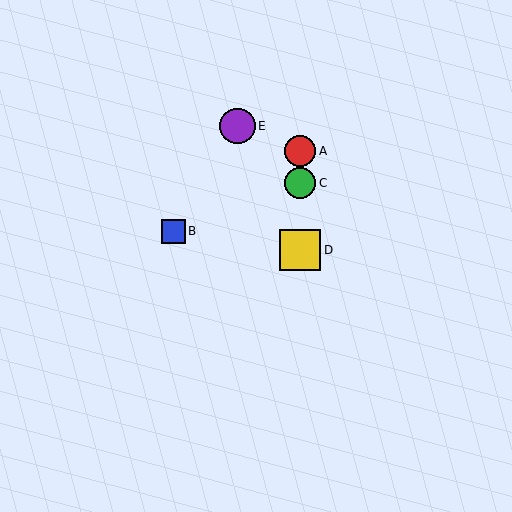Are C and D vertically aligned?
Yes, both are at x≈300.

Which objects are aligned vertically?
Objects A, C, D are aligned vertically.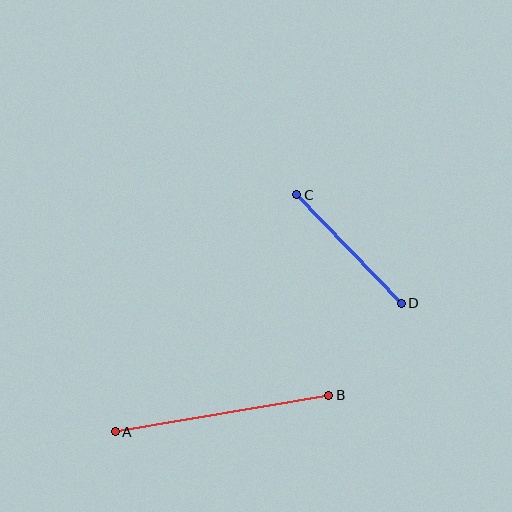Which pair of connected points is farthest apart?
Points A and B are farthest apart.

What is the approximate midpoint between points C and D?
The midpoint is at approximately (349, 249) pixels.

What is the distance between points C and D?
The distance is approximately 150 pixels.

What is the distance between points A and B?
The distance is approximately 217 pixels.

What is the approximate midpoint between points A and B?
The midpoint is at approximately (222, 414) pixels.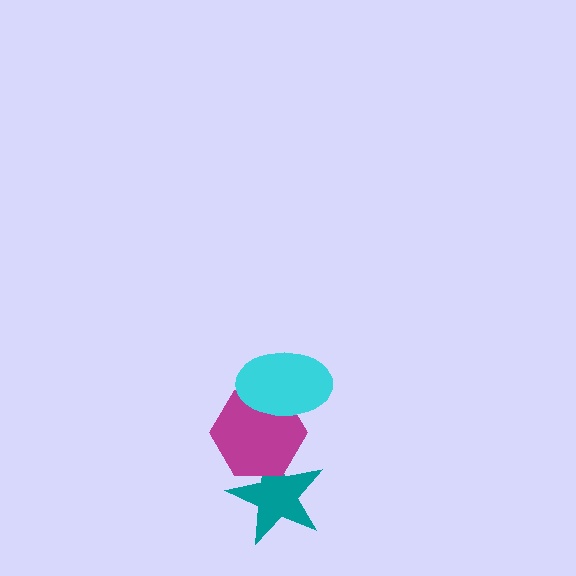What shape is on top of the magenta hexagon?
The cyan ellipse is on top of the magenta hexagon.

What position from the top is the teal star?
The teal star is 3rd from the top.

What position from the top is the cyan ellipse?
The cyan ellipse is 1st from the top.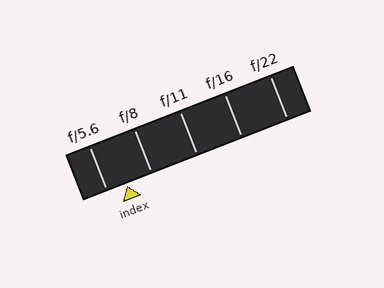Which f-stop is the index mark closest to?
The index mark is closest to f/5.6.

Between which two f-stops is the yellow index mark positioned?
The index mark is between f/5.6 and f/8.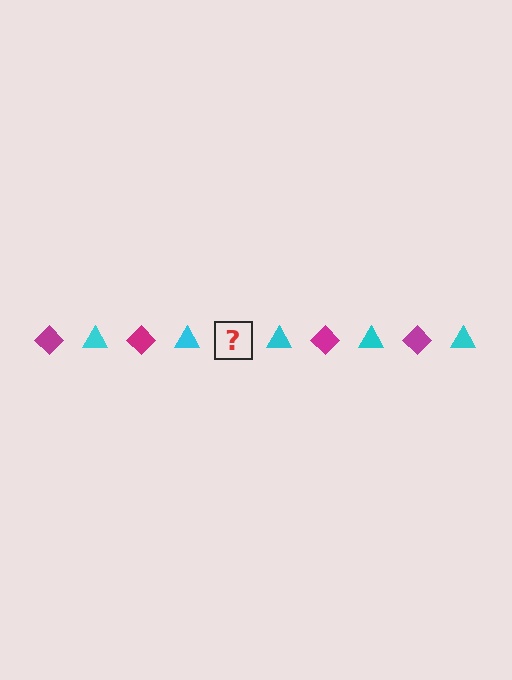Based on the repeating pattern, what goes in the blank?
The blank should be a magenta diamond.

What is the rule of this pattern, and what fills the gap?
The rule is that the pattern alternates between magenta diamond and cyan triangle. The gap should be filled with a magenta diamond.